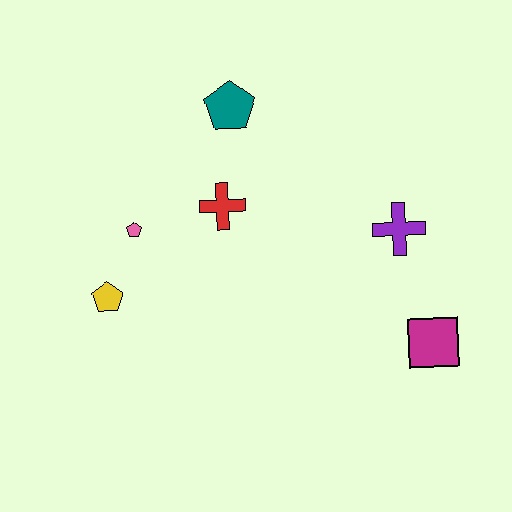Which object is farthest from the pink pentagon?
The magenta square is farthest from the pink pentagon.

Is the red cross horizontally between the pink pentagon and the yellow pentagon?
No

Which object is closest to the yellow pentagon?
The pink pentagon is closest to the yellow pentagon.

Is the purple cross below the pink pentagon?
Yes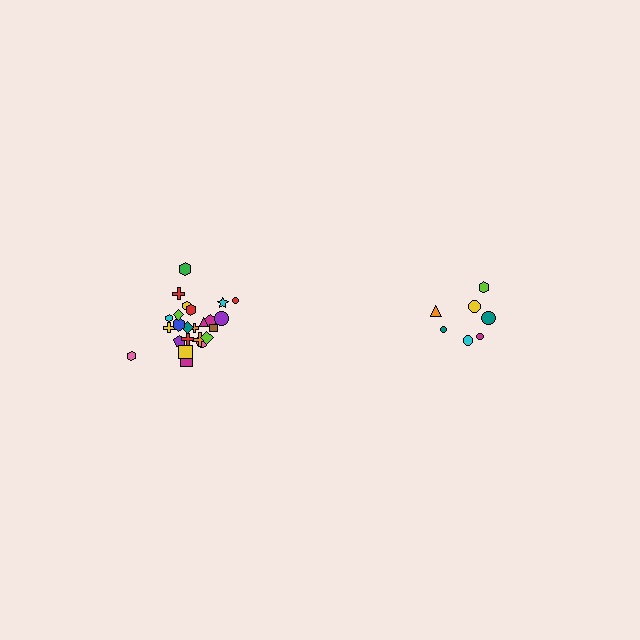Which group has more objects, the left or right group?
The left group.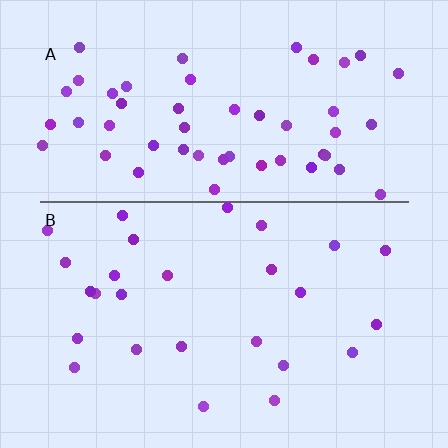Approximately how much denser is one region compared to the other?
Approximately 2.1× — region A over region B.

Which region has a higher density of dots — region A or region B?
A (the top).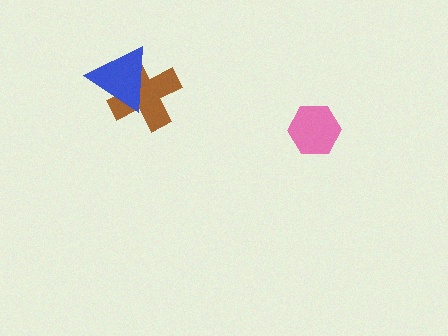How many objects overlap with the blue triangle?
1 object overlaps with the blue triangle.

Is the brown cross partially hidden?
Yes, it is partially covered by another shape.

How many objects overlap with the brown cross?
1 object overlaps with the brown cross.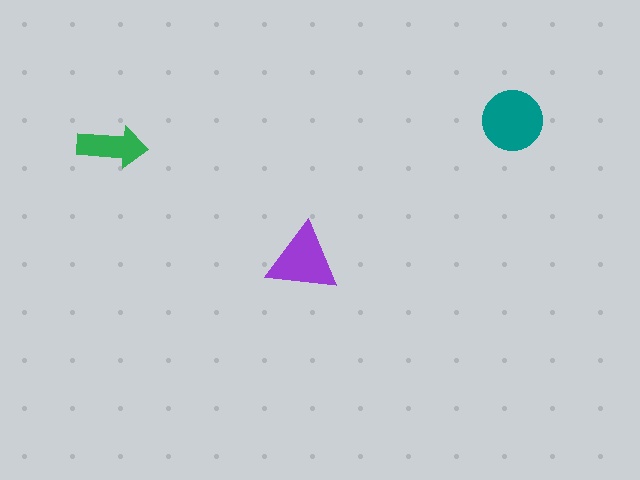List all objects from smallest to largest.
The green arrow, the purple triangle, the teal circle.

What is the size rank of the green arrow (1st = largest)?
3rd.